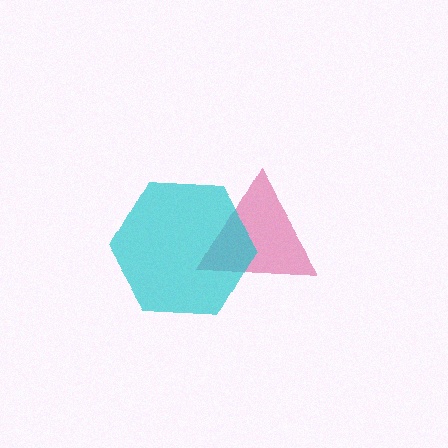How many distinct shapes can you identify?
There are 2 distinct shapes: a pink triangle, a cyan hexagon.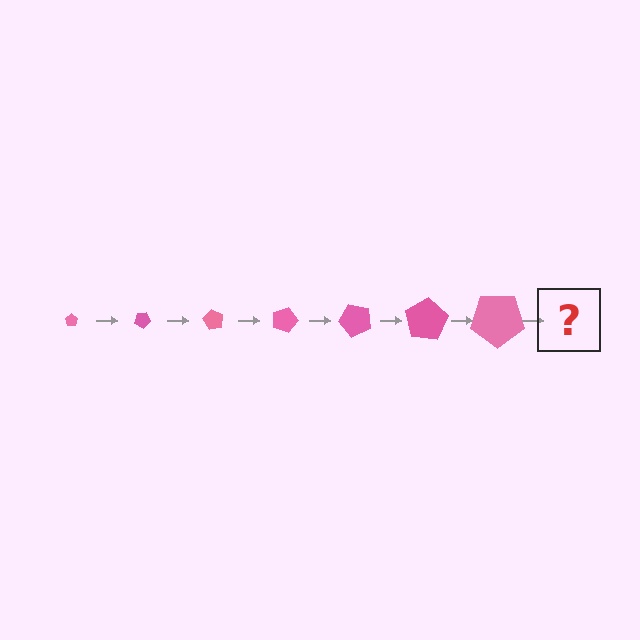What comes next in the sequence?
The next element should be a pentagon, larger than the previous one and rotated 210 degrees from the start.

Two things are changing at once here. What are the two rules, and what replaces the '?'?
The two rules are that the pentagon grows larger each step and it rotates 30 degrees each step. The '?' should be a pentagon, larger than the previous one and rotated 210 degrees from the start.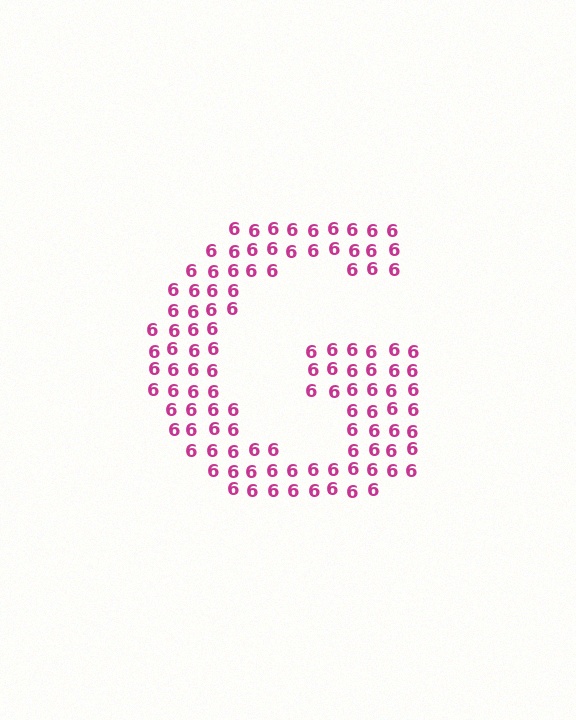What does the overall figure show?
The overall figure shows the letter G.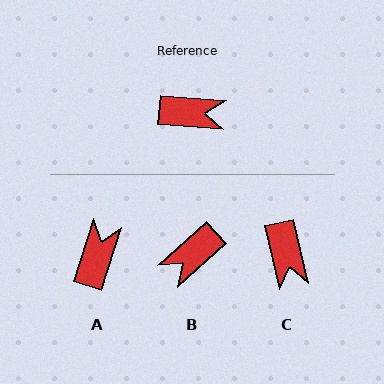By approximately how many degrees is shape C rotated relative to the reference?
Approximately 73 degrees clockwise.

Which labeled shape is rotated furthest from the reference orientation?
B, about 133 degrees away.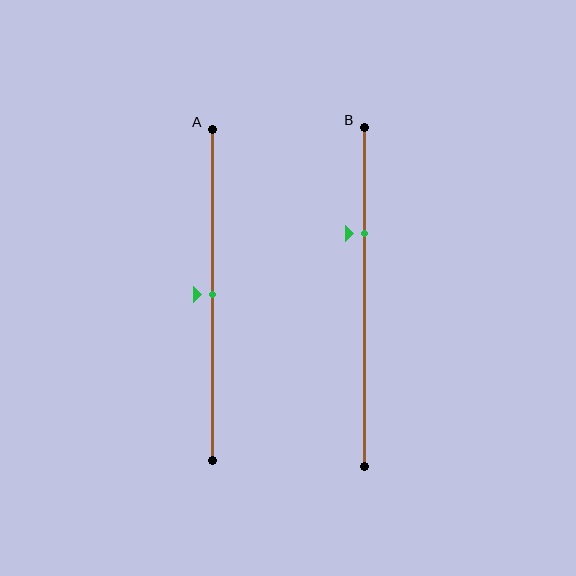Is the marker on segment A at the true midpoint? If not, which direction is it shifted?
Yes, the marker on segment A is at the true midpoint.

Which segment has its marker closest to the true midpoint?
Segment A has its marker closest to the true midpoint.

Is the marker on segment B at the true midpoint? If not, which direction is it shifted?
No, the marker on segment B is shifted upward by about 19% of the segment length.